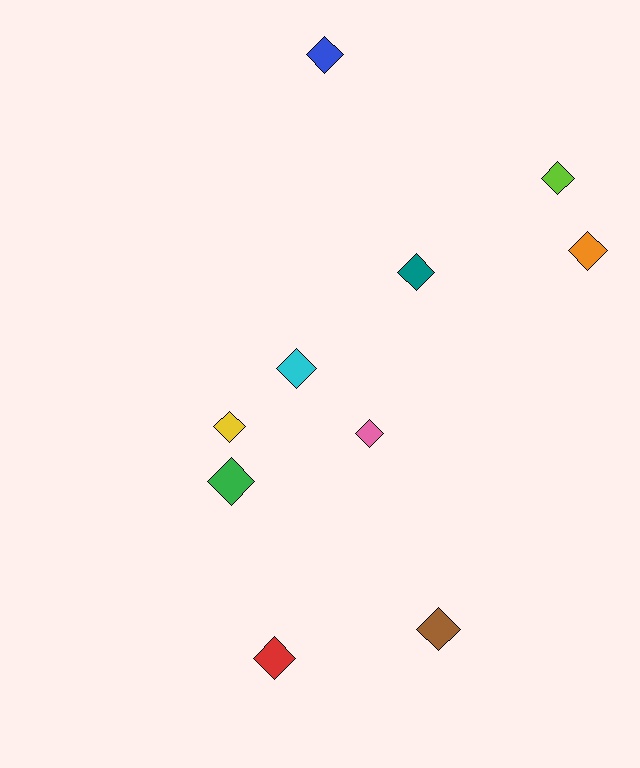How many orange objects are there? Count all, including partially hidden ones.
There is 1 orange object.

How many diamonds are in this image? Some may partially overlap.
There are 10 diamonds.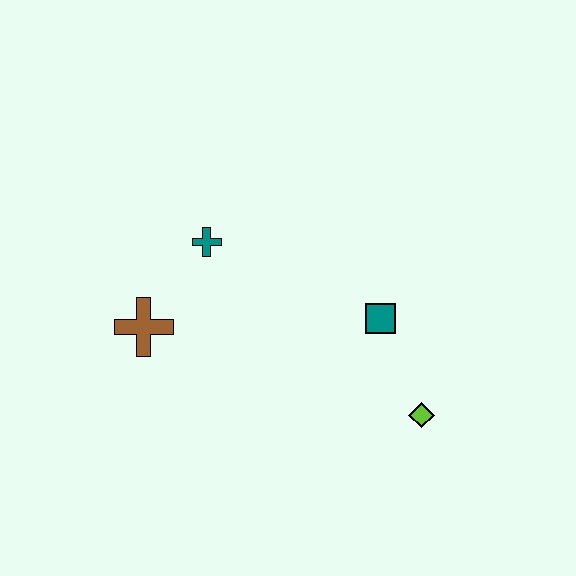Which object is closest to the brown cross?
The teal cross is closest to the brown cross.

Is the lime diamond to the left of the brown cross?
No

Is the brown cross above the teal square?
No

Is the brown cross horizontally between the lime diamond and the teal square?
No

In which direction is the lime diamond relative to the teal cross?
The lime diamond is to the right of the teal cross.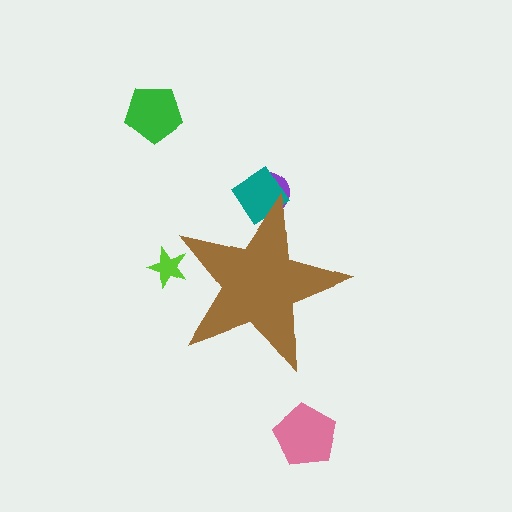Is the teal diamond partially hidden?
Yes, the teal diamond is partially hidden behind the brown star.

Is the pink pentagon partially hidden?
No, the pink pentagon is fully visible.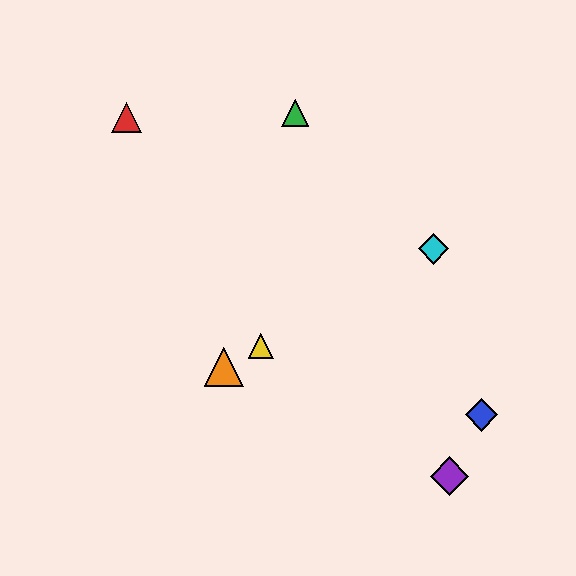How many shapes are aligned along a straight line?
3 shapes (the yellow triangle, the orange triangle, the cyan diamond) are aligned along a straight line.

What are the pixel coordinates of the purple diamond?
The purple diamond is at (450, 476).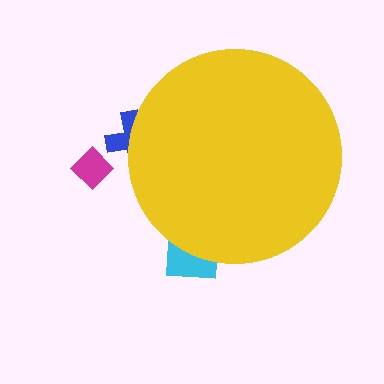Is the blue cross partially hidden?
Yes, the blue cross is partially hidden behind the yellow circle.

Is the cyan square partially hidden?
Yes, the cyan square is partially hidden behind the yellow circle.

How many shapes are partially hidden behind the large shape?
2 shapes are partially hidden.